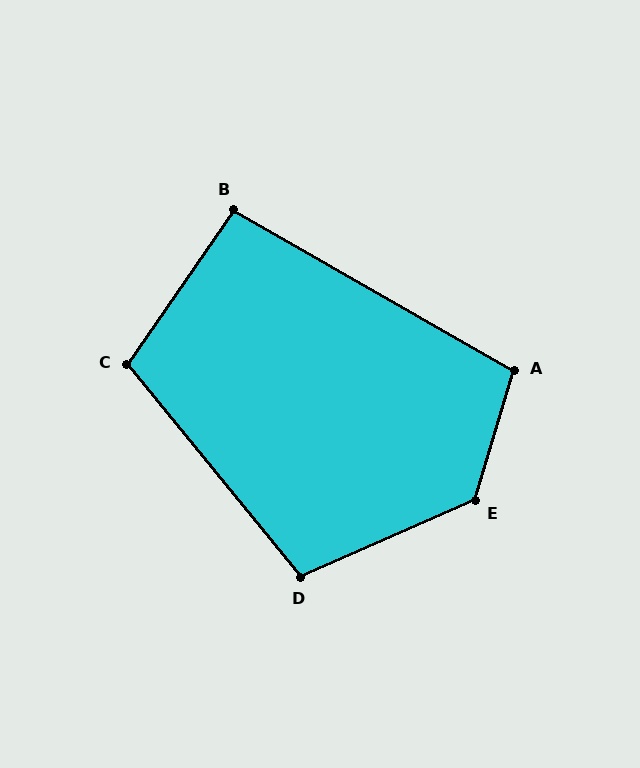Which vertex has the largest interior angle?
E, at approximately 130 degrees.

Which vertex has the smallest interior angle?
B, at approximately 95 degrees.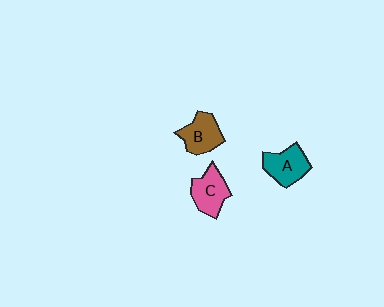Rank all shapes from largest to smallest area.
From largest to smallest: A (teal), C (pink), B (brown).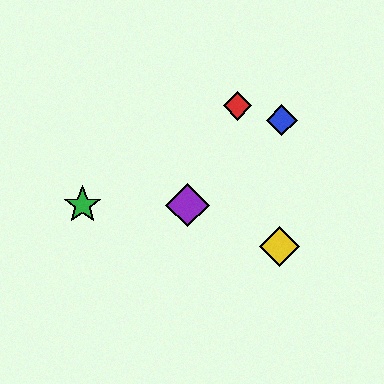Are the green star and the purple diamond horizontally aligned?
Yes, both are at y≈205.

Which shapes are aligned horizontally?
The green star, the purple diamond are aligned horizontally.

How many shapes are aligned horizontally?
2 shapes (the green star, the purple diamond) are aligned horizontally.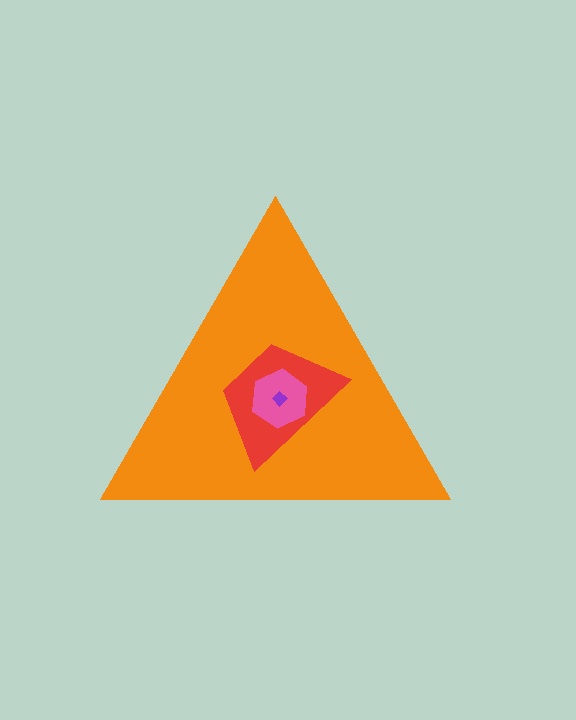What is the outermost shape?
The orange triangle.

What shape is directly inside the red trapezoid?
The pink hexagon.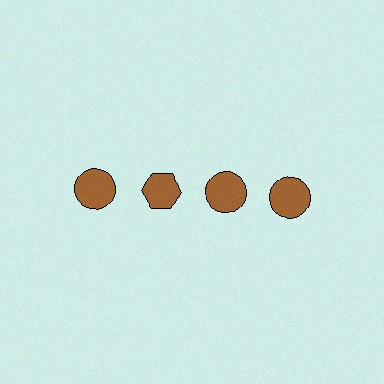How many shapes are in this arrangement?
There are 4 shapes arranged in a grid pattern.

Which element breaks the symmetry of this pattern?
The brown hexagon in the top row, second from left column breaks the symmetry. All other shapes are brown circles.